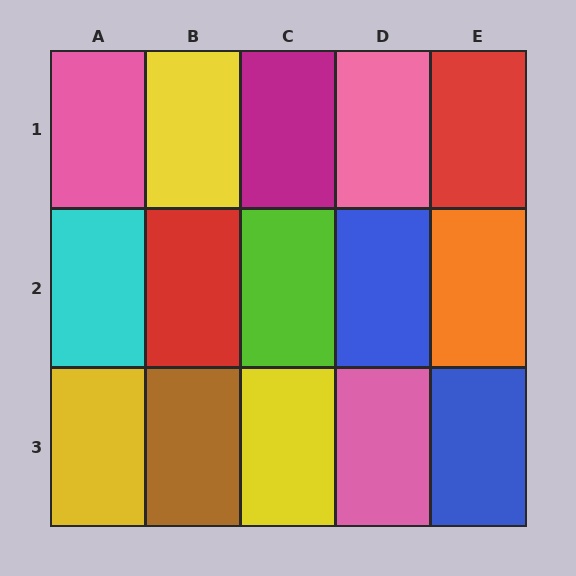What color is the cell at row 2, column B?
Red.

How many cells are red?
2 cells are red.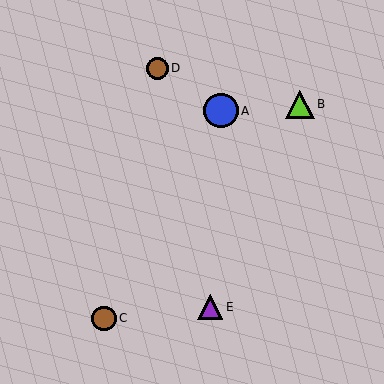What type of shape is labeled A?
Shape A is a blue circle.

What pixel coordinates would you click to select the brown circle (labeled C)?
Click at (104, 318) to select the brown circle C.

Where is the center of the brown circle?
The center of the brown circle is at (104, 318).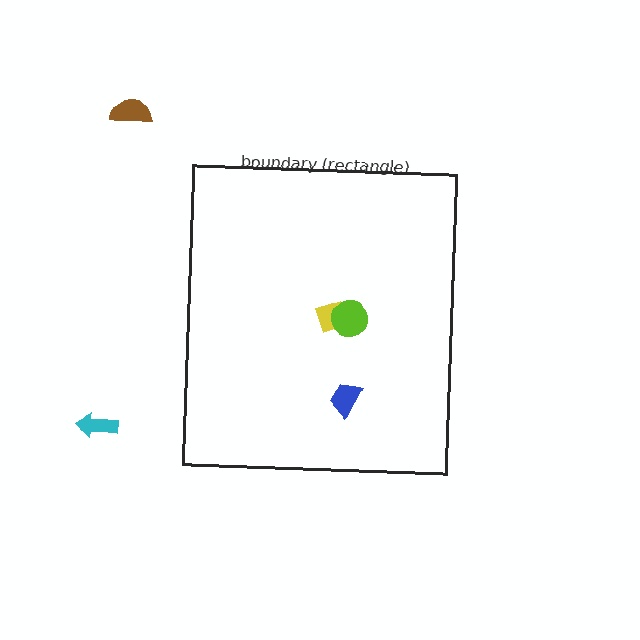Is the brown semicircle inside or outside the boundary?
Outside.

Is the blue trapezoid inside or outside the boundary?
Inside.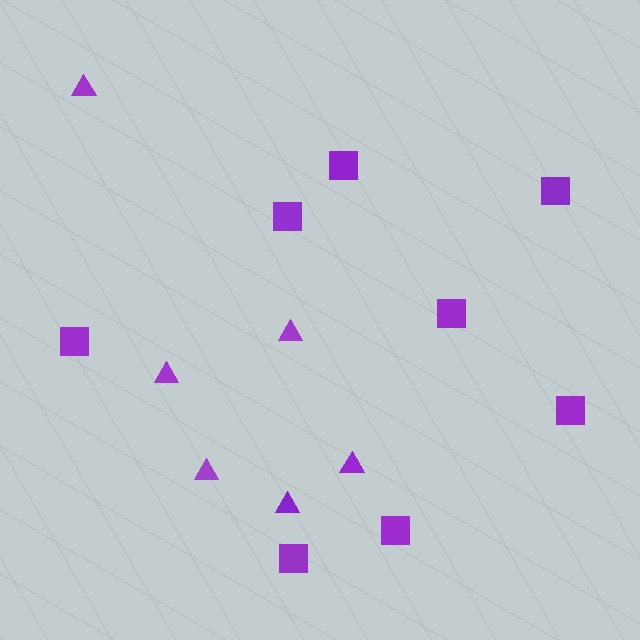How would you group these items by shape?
There are 2 groups: one group of triangles (6) and one group of squares (8).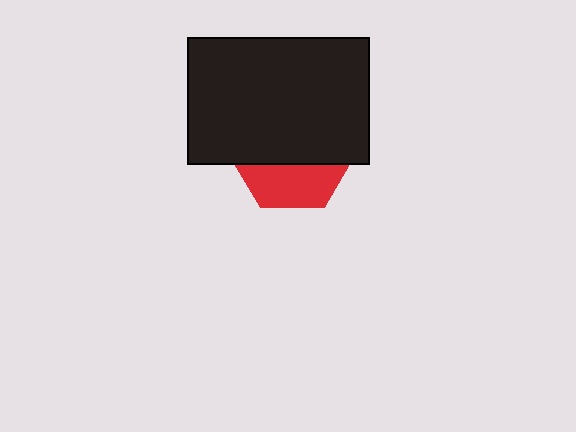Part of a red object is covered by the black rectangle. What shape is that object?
It is a hexagon.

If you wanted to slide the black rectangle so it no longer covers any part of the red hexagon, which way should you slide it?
Slide it up — that is the most direct way to separate the two shapes.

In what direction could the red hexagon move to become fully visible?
The red hexagon could move down. That would shift it out from behind the black rectangle entirely.